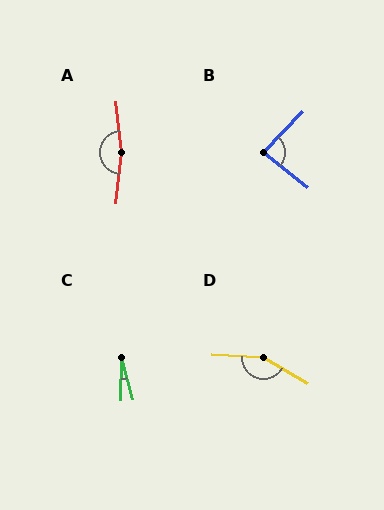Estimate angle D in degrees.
Approximately 153 degrees.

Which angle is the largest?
A, at approximately 169 degrees.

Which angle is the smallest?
C, at approximately 16 degrees.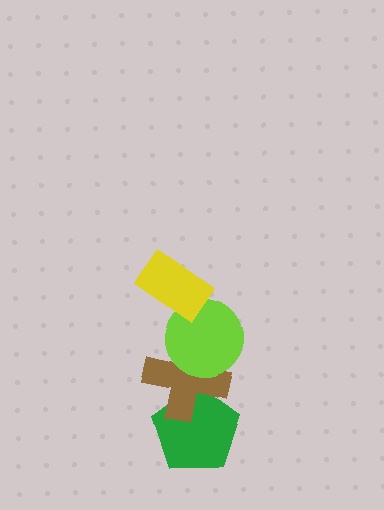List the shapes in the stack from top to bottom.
From top to bottom: the yellow rectangle, the lime circle, the brown cross, the green pentagon.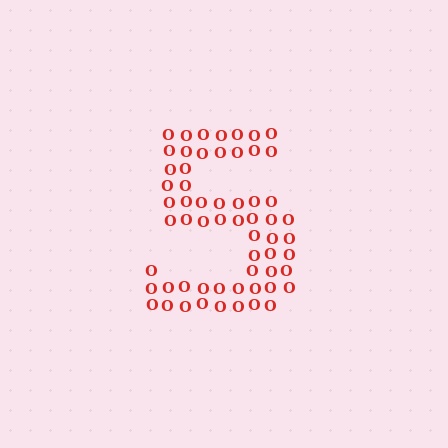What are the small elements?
The small elements are letter O's.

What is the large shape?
The large shape is the digit 5.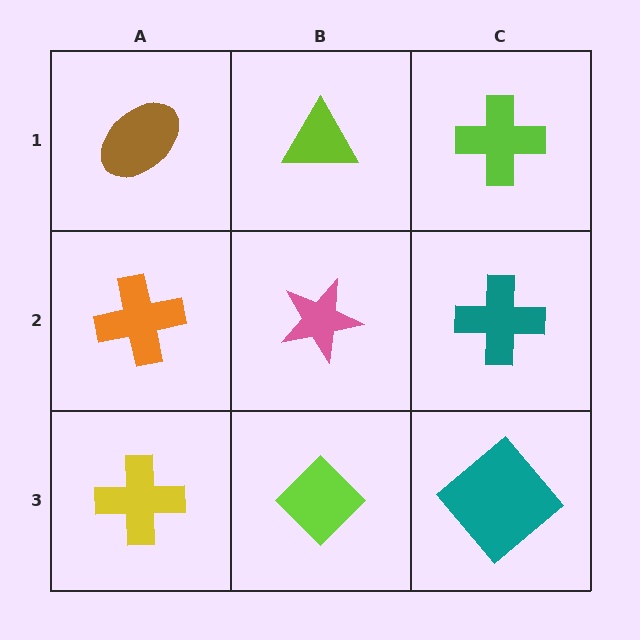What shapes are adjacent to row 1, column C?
A teal cross (row 2, column C), a lime triangle (row 1, column B).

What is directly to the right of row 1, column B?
A lime cross.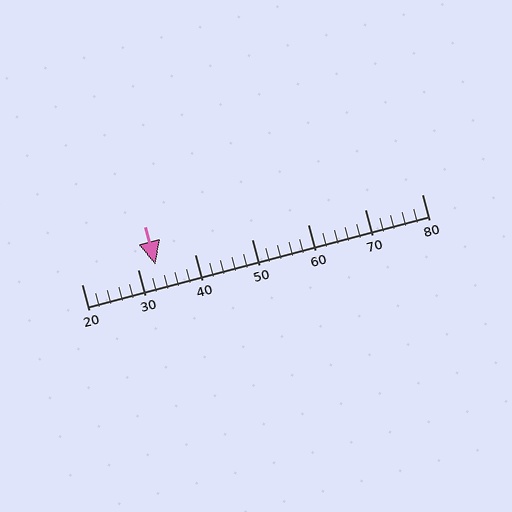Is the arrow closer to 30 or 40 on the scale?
The arrow is closer to 30.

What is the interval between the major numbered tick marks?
The major tick marks are spaced 10 units apart.